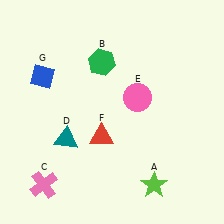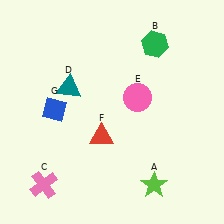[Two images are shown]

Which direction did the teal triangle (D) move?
The teal triangle (D) moved up.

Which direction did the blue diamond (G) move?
The blue diamond (G) moved down.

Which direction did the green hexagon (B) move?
The green hexagon (B) moved right.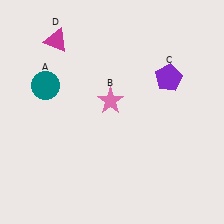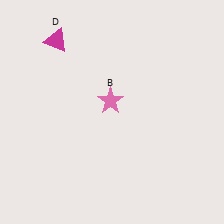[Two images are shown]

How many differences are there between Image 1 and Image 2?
There are 2 differences between the two images.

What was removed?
The purple pentagon (C), the teal circle (A) were removed in Image 2.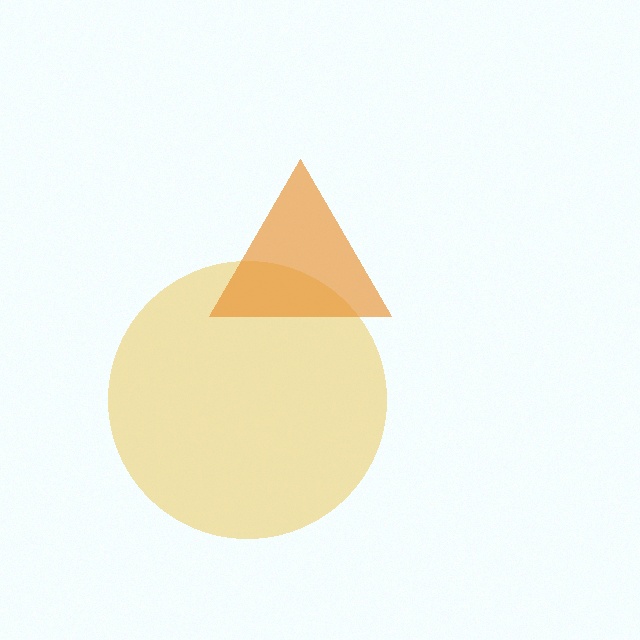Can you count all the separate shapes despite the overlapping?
Yes, there are 2 separate shapes.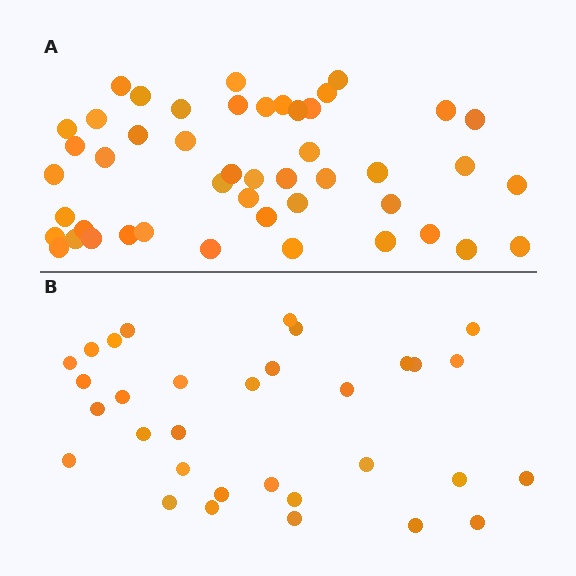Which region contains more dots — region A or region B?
Region A (the top region) has more dots.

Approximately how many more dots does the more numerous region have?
Region A has approximately 15 more dots than region B.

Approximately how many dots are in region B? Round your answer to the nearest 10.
About 30 dots. (The exact count is 32, which rounds to 30.)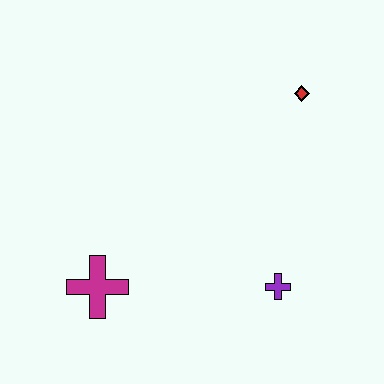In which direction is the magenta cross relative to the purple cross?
The magenta cross is to the left of the purple cross.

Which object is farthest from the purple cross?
The red diamond is farthest from the purple cross.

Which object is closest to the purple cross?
The magenta cross is closest to the purple cross.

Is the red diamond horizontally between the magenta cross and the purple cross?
No